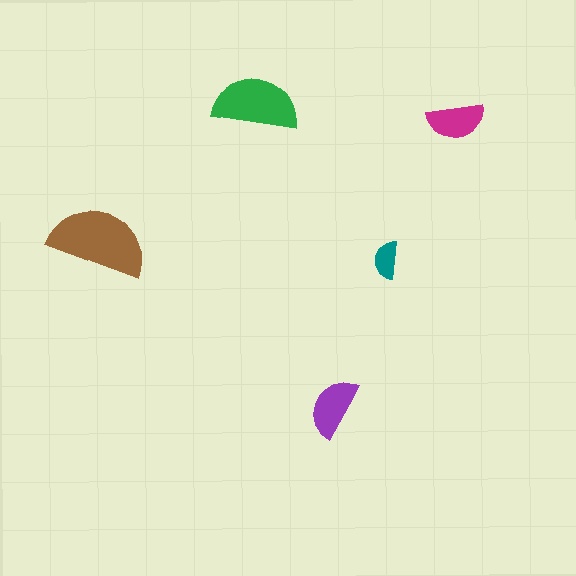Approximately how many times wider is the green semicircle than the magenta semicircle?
About 1.5 times wider.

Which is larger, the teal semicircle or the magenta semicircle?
The magenta one.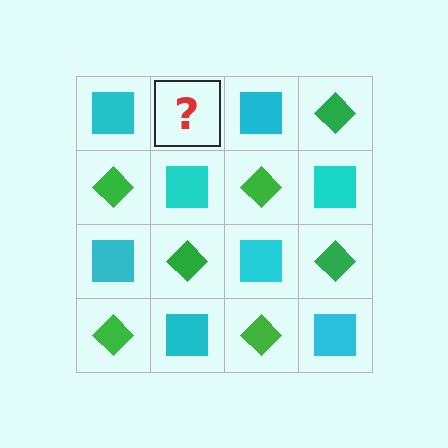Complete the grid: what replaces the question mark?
The question mark should be replaced with a green diamond.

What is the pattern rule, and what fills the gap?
The rule is that it alternates cyan square and green diamond in a checkerboard pattern. The gap should be filled with a green diamond.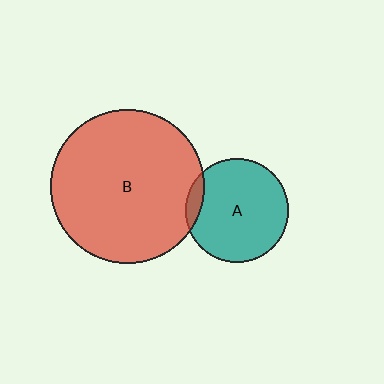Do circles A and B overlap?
Yes.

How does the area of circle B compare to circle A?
Approximately 2.2 times.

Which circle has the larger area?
Circle B (red).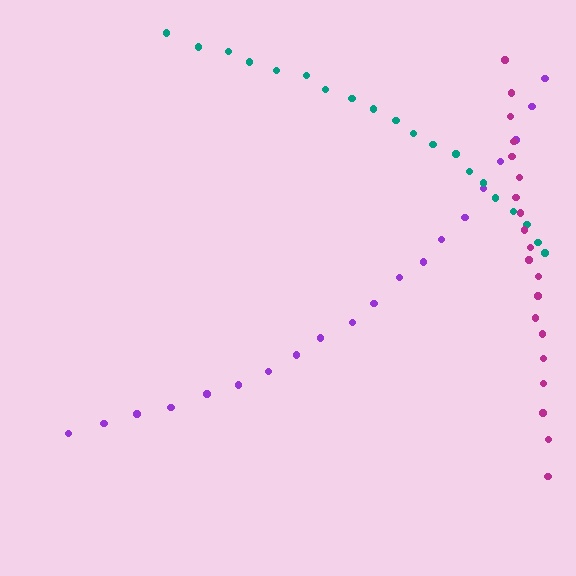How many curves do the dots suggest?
There are 3 distinct paths.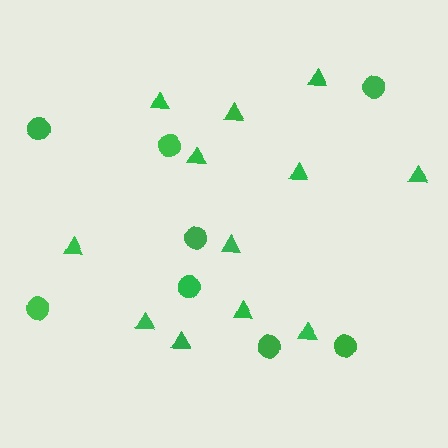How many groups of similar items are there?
There are 2 groups: one group of circles (8) and one group of triangles (12).